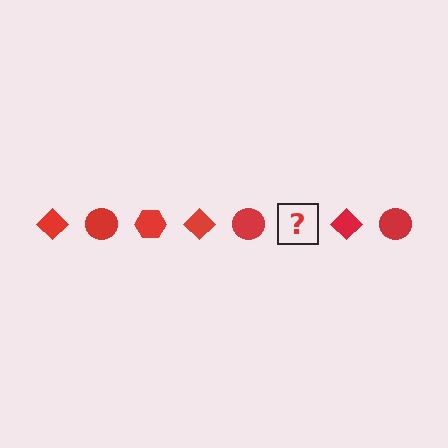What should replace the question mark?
The question mark should be replaced with a red hexagon.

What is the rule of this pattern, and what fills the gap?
The rule is that the pattern cycles through diamond, circle, hexagon shapes in red. The gap should be filled with a red hexagon.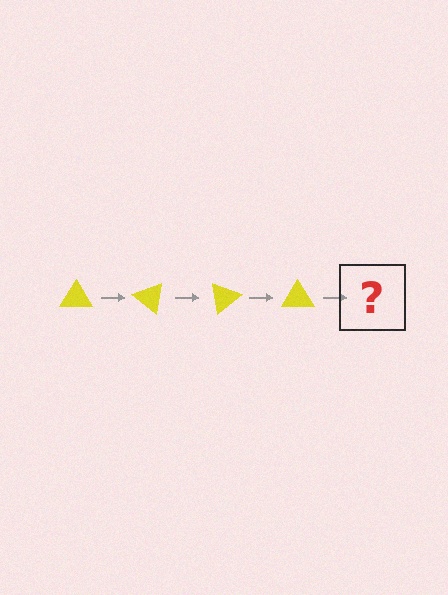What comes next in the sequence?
The next element should be a yellow triangle rotated 160 degrees.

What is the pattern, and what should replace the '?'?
The pattern is that the triangle rotates 40 degrees each step. The '?' should be a yellow triangle rotated 160 degrees.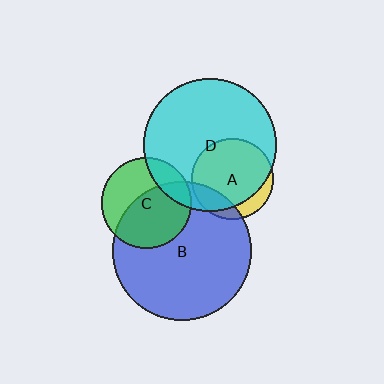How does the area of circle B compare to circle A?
Approximately 2.9 times.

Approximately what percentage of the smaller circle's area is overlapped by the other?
Approximately 20%.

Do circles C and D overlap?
Yes.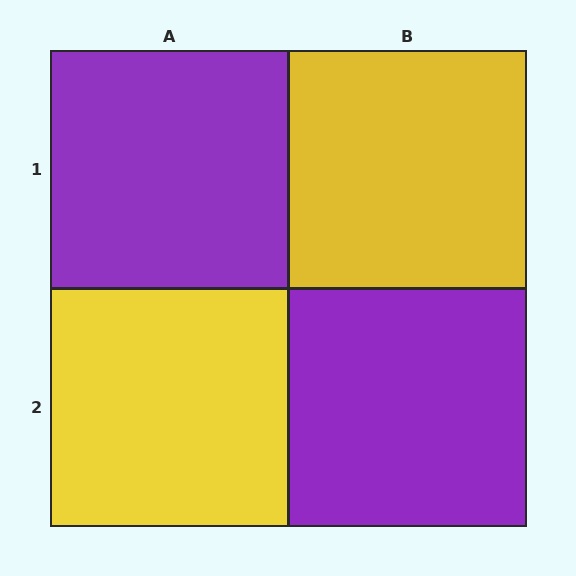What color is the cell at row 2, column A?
Yellow.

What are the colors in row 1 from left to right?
Purple, yellow.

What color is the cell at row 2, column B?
Purple.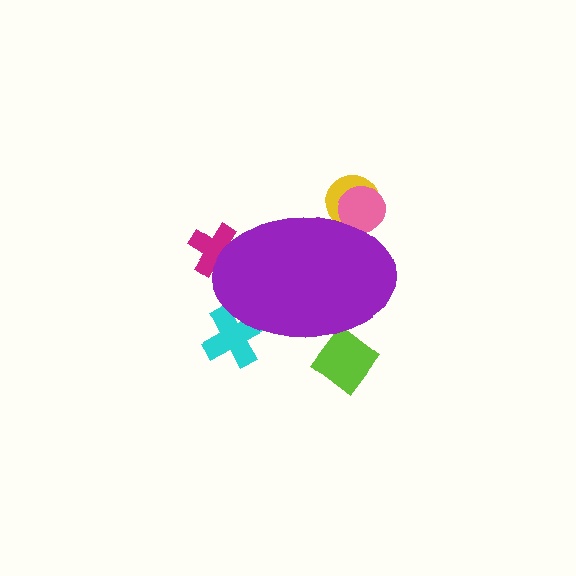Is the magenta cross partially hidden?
Yes, the magenta cross is partially hidden behind the purple ellipse.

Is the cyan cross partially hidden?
Yes, the cyan cross is partially hidden behind the purple ellipse.